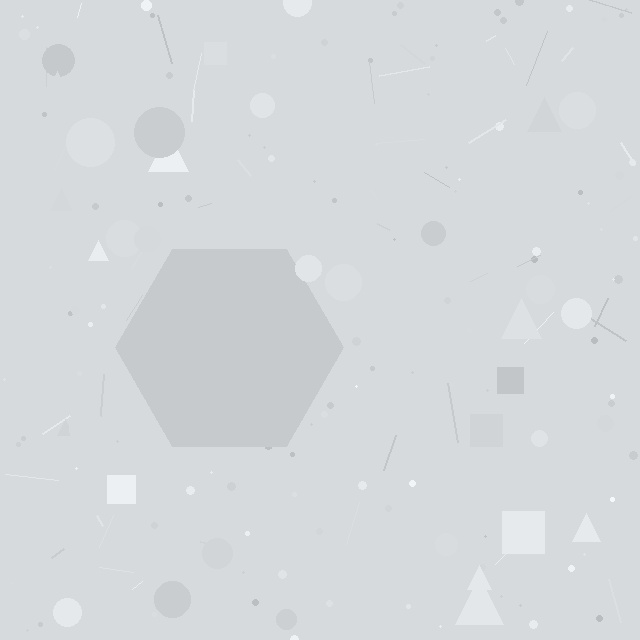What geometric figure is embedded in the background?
A hexagon is embedded in the background.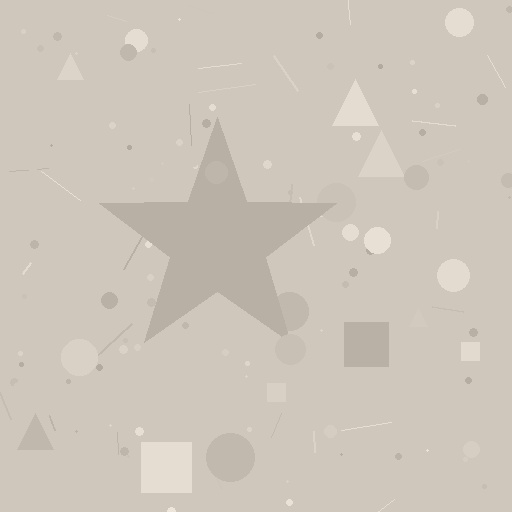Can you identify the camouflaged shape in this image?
The camouflaged shape is a star.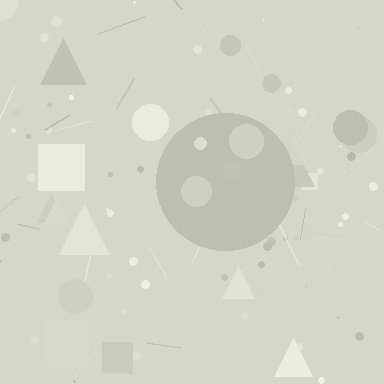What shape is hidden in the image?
A circle is hidden in the image.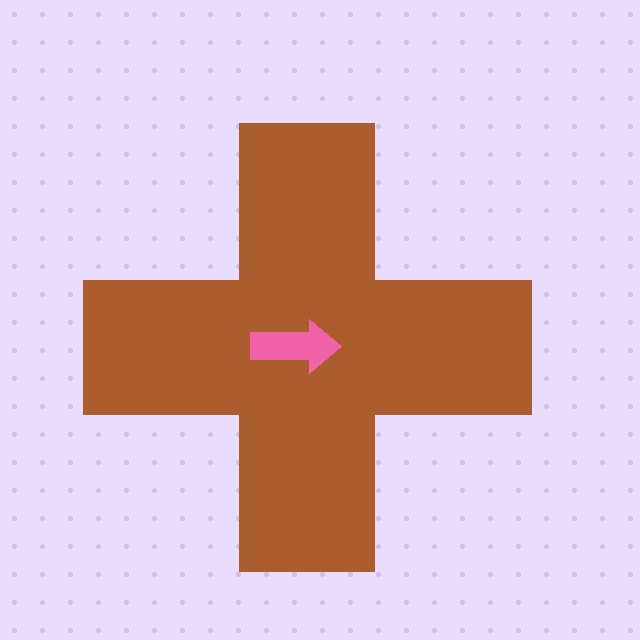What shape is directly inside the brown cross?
The pink arrow.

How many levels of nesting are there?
2.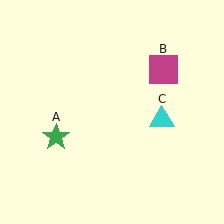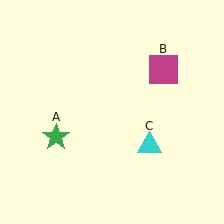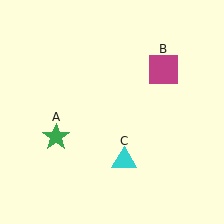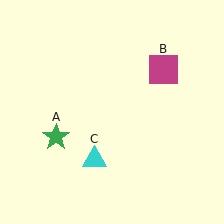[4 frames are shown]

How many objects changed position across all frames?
1 object changed position: cyan triangle (object C).